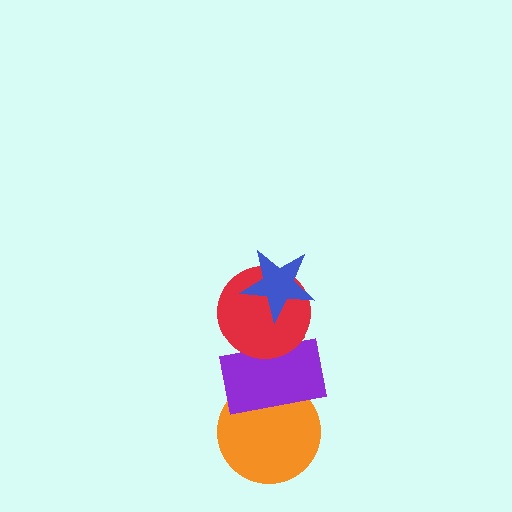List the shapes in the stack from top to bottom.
From top to bottom: the blue star, the red circle, the purple rectangle, the orange circle.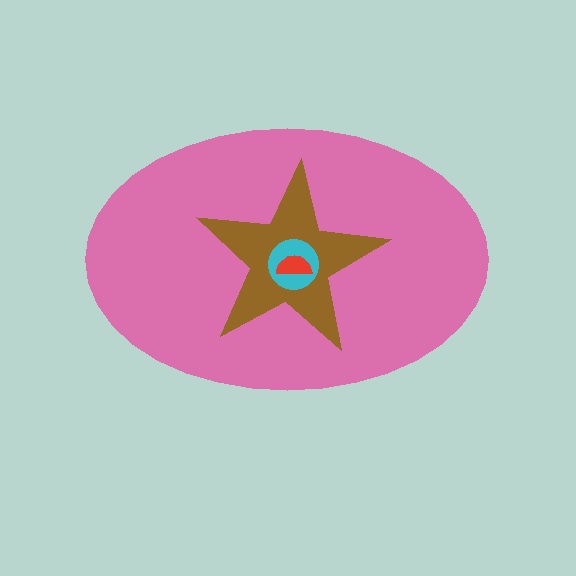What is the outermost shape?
The pink ellipse.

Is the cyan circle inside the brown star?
Yes.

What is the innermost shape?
The red semicircle.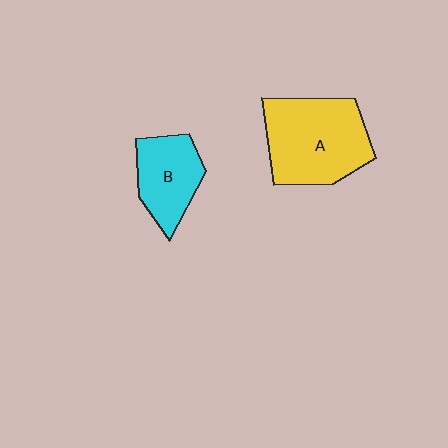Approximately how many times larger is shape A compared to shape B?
Approximately 1.6 times.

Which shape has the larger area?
Shape A (yellow).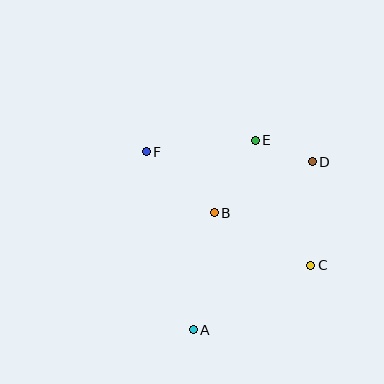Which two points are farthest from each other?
Points A and D are farthest from each other.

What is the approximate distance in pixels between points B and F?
The distance between B and F is approximately 91 pixels.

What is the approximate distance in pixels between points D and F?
The distance between D and F is approximately 166 pixels.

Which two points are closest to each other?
Points D and E are closest to each other.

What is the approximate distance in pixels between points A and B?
The distance between A and B is approximately 119 pixels.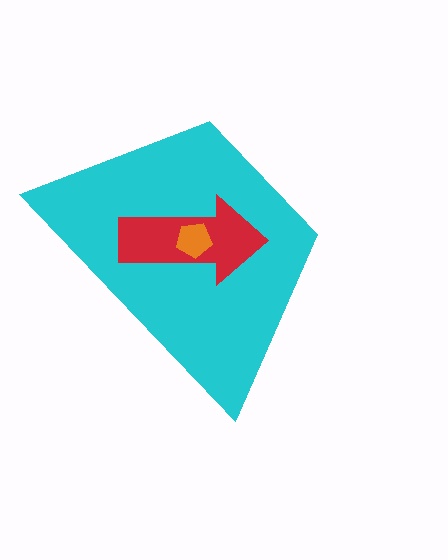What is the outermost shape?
The cyan trapezoid.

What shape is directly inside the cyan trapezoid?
The red arrow.